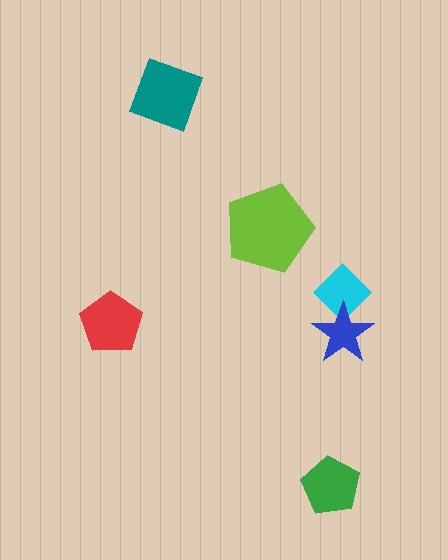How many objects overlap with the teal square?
0 objects overlap with the teal square.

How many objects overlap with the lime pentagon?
0 objects overlap with the lime pentagon.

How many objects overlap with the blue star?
1 object overlaps with the blue star.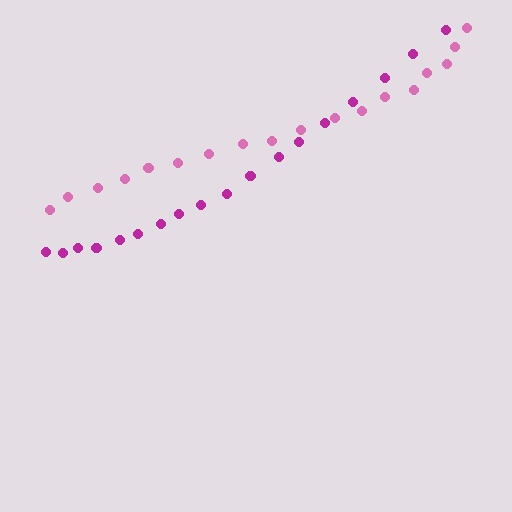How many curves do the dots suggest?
There are 2 distinct paths.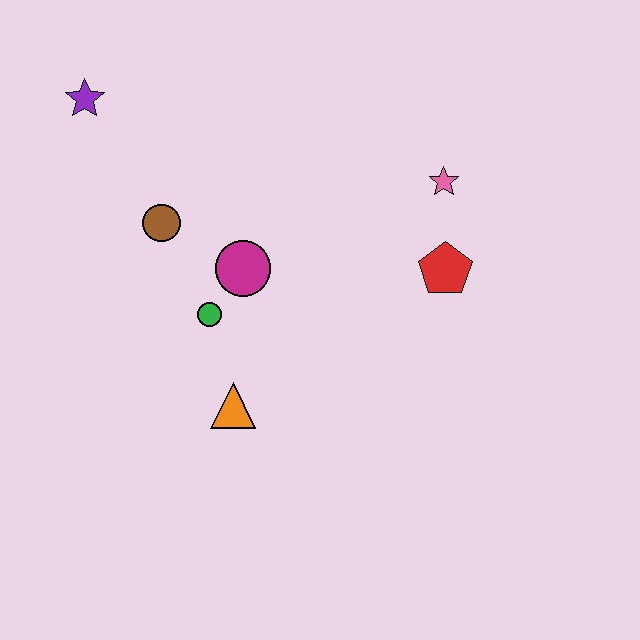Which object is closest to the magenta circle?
The green circle is closest to the magenta circle.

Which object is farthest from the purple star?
The red pentagon is farthest from the purple star.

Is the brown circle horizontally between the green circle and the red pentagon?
No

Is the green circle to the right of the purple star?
Yes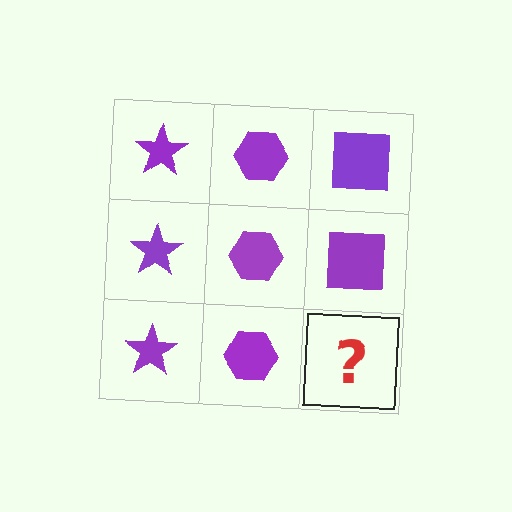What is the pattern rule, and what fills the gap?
The rule is that each column has a consistent shape. The gap should be filled with a purple square.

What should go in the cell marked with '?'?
The missing cell should contain a purple square.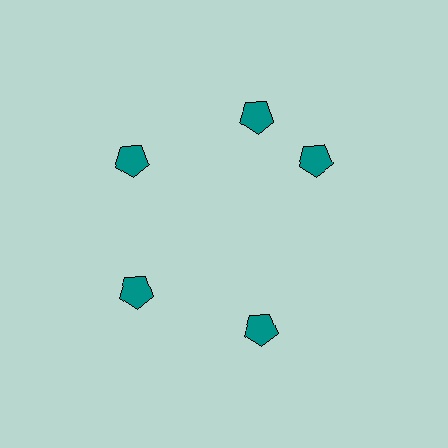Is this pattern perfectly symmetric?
No. The 5 teal pentagons are arranged in a ring, but one element near the 3 o'clock position is rotated out of alignment along the ring, breaking the 5-fold rotational symmetry.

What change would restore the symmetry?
The symmetry would be restored by rotating it back into even spacing with its neighbors so that all 5 pentagons sit at equal angles and equal distance from the center.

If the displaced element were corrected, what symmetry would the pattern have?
It would have 5-fold rotational symmetry — the pattern would map onto itself every 72 degrees.